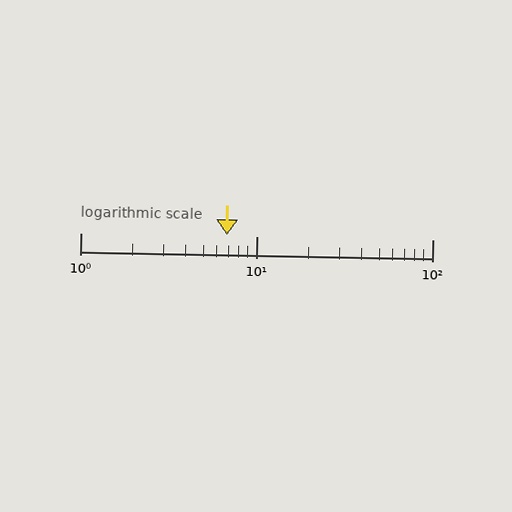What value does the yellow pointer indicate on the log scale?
The pointer indicates approximately 6.8.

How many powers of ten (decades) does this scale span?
The scale spans 2 decades, from 1 to 100.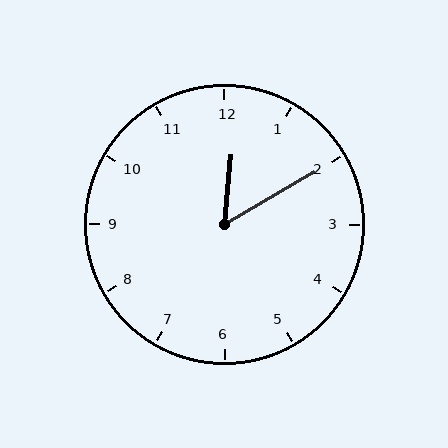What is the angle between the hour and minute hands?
Approximately 55 degrees.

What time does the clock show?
12:10.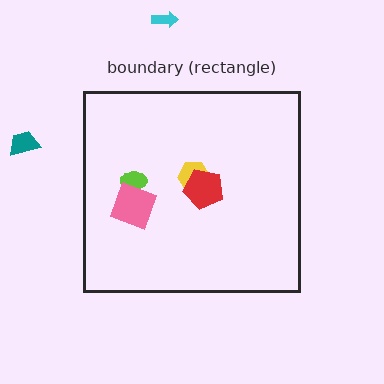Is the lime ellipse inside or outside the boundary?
Inside.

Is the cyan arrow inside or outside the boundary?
Outside.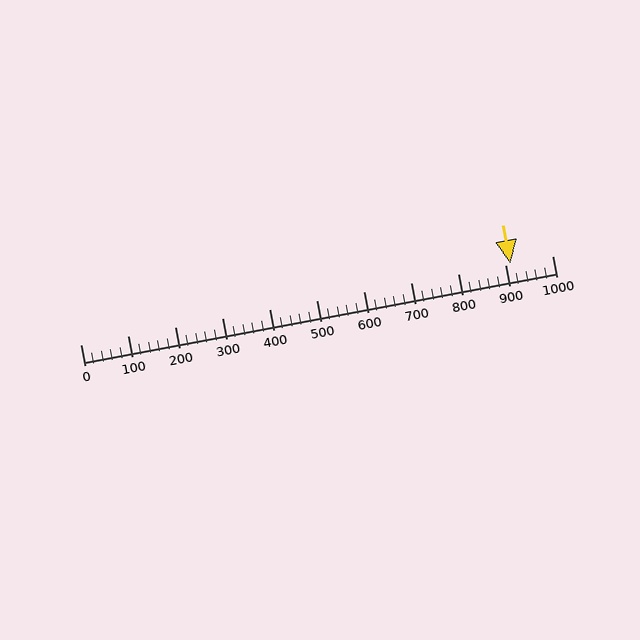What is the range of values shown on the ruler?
The ruler shows values from 0 to 1000.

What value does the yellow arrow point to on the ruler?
The yellow arrow points to approximately 912.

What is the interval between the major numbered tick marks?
The major tick marks are spaced 100 units apart.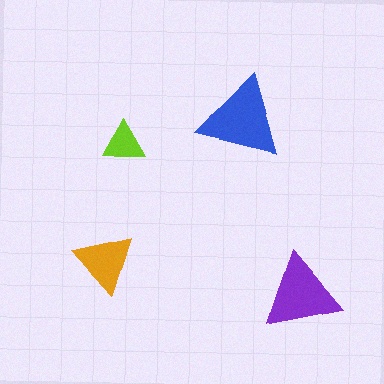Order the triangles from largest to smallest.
the blue one, the purple one, the orange one, the lime one.